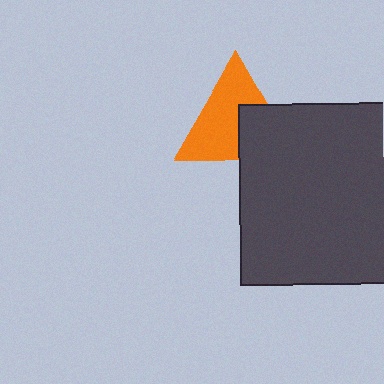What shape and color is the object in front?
The object in front is a dark gray square.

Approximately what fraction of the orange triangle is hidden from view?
Roughly 36% of the orange triangle is hidden behind the dark gray square.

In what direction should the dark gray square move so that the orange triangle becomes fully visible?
The dark gray square should move toward the lower-right. That is the shortest direction to clear the overlap and leave the orange triangle fully visible.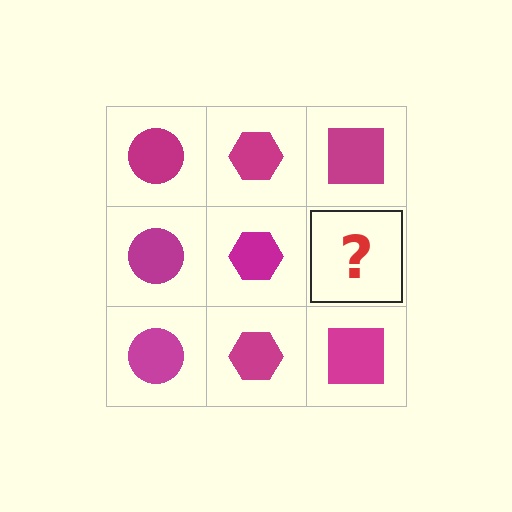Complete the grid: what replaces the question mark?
The question mark should be replaced with a magenta square.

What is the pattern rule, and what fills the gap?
The rule is that each column has a consistent shape. The gap should be filled with a magenta square.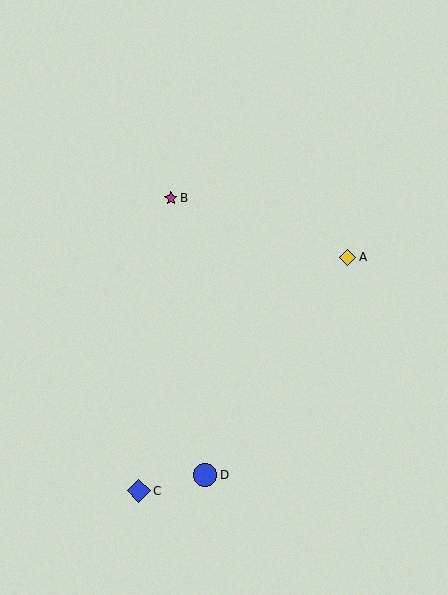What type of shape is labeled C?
Shape C is a blue diamond.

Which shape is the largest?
The blue diamond (labeled C) is the largest.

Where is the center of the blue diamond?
The center of the blue diamond is at (139, 491).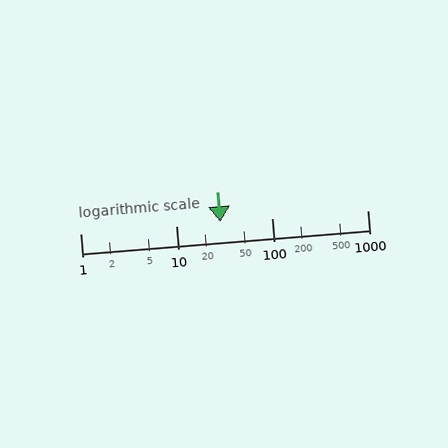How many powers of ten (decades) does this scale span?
The scale spans 3 decades, from 1 to 1000.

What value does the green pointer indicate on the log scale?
The pointer indicates approximately 29.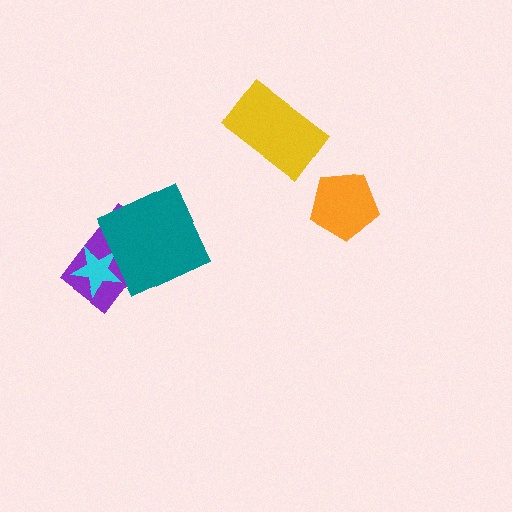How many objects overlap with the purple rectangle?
2 objects overlap with the purple rectangle.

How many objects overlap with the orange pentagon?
0 objects overlap with the orange pentagon.